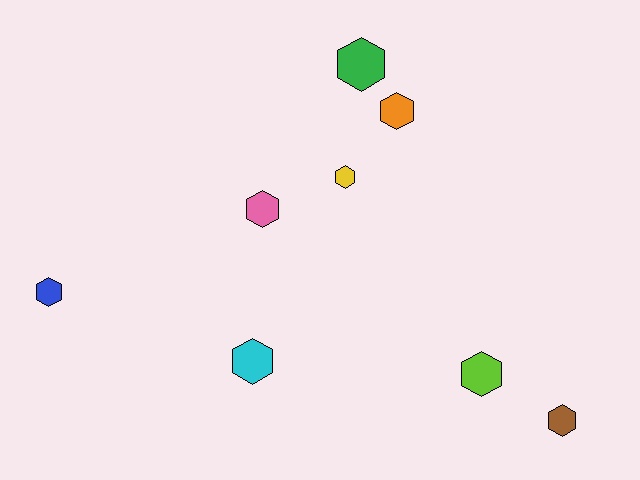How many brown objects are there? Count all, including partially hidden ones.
There is 1 brown object.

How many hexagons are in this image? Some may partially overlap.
There are 8 hexagons.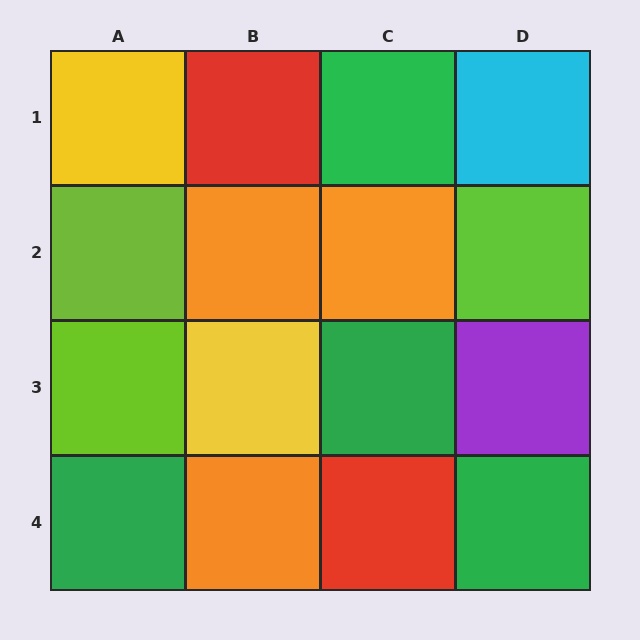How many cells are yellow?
2 cells are yellow.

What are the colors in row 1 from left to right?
Yellow, red, green, cyan.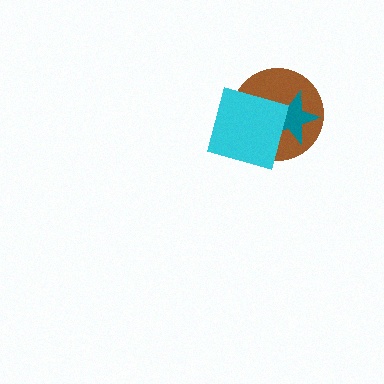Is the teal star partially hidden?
Yes, it is partially covered by another shape.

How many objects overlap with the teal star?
2 objects overlap with the teal star.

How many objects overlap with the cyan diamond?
2 objects overlap with the cyan diamond.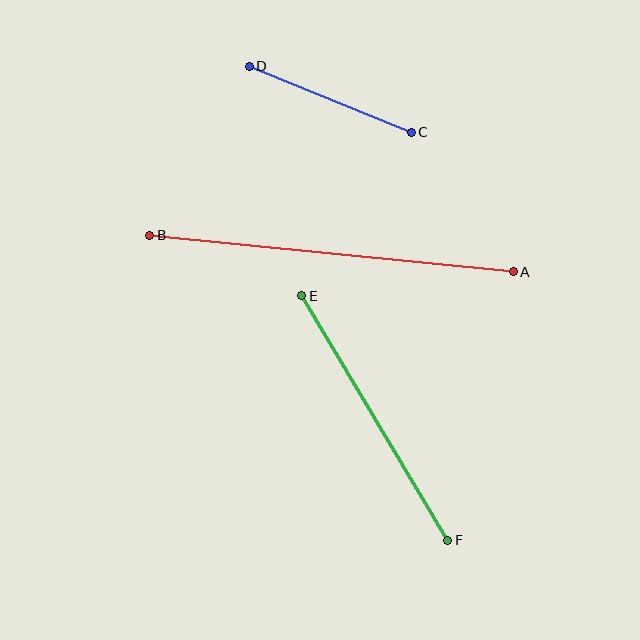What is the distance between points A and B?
The distance is approximately 365 pixels.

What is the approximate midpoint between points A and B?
The midpoint is at approximately (332, 254) pixels.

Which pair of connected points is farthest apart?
Points A and B are farthest apart.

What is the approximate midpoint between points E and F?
The midpoint is at approximately (375, 418) pixels.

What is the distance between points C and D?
The distance is approximately 175 pixels.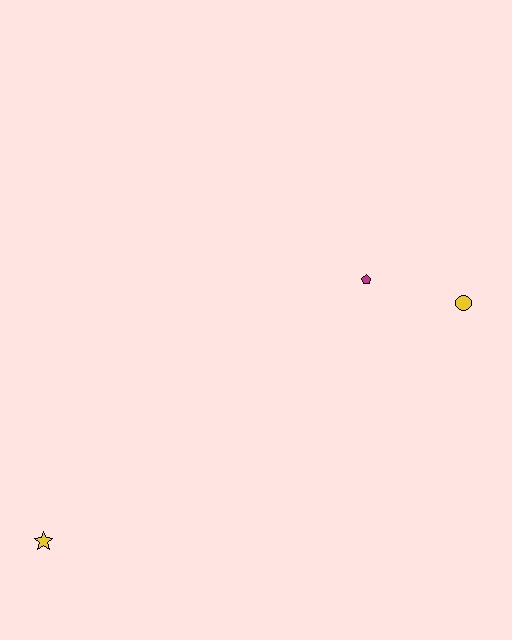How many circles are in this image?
There is 1 circle.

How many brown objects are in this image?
There are no brown objects.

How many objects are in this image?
There are 3 objects.